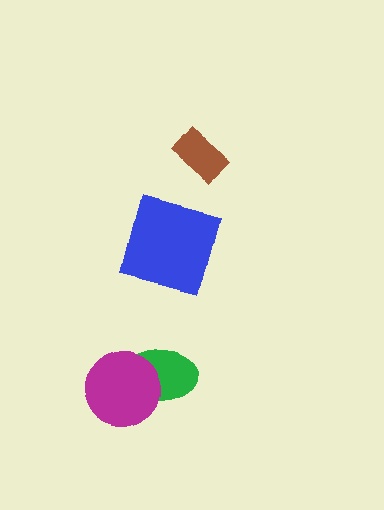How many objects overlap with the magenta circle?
1 object overlaps with the magenta circle.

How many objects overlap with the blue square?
0 objects overlap with the blue square.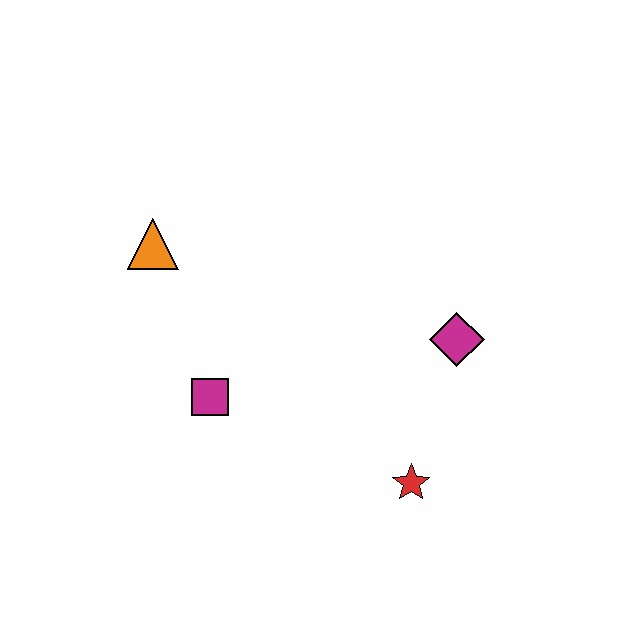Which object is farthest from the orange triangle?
The red star is farthest from the orange triangle.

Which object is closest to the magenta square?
The orange triangle is closest to the magenta square.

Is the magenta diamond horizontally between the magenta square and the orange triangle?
No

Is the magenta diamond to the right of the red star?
Yes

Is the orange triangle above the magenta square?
Yes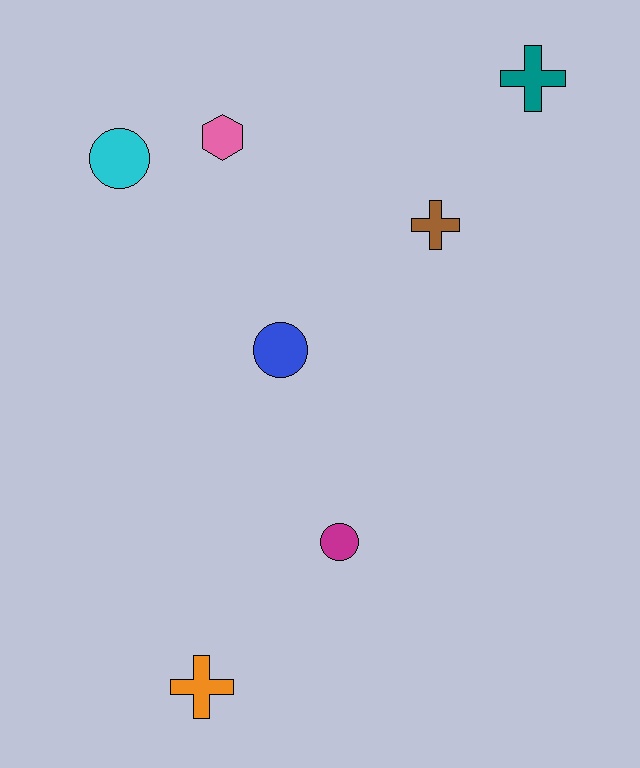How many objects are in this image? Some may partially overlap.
There are 7 objects.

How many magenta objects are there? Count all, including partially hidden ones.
There is 1 magenta object.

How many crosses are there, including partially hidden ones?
There are 3 crosses.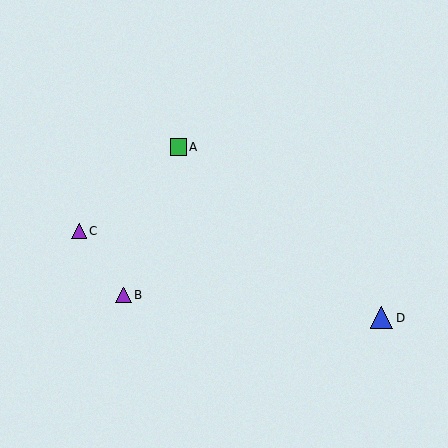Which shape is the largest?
The blue triangle (labeled D) is the largest.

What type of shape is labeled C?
Shape C is a purple triangle.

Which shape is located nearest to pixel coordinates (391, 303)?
The blue triangle (labeled D) at (382, 318) is nearest to that location.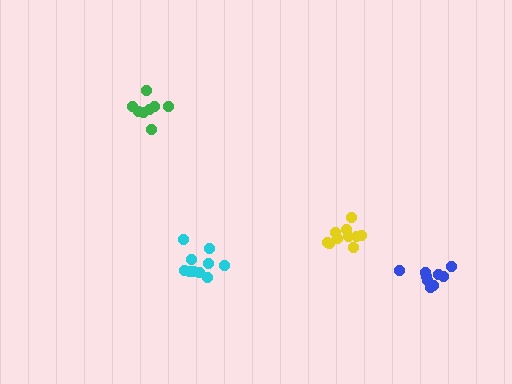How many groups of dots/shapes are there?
There are 4 groups.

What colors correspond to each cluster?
The clusters are colored: yellow, green, cyan, blue.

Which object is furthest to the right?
The blue cluster is rightmost.